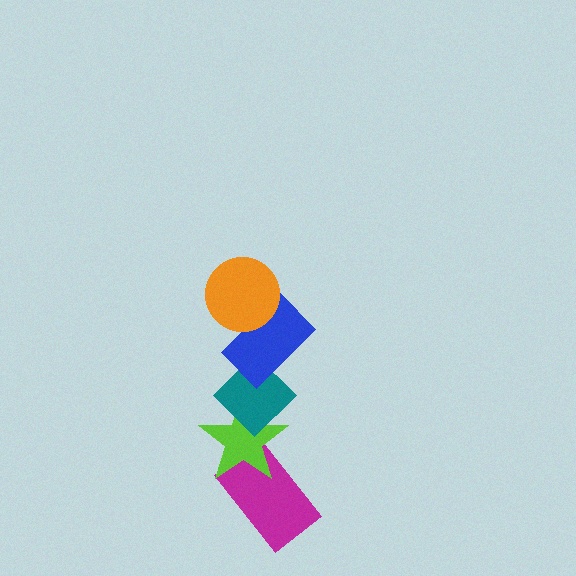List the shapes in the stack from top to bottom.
From top to bottom: the orange circle, the blue rectangle, the teal diamond, the lime star, the magenta rectangle.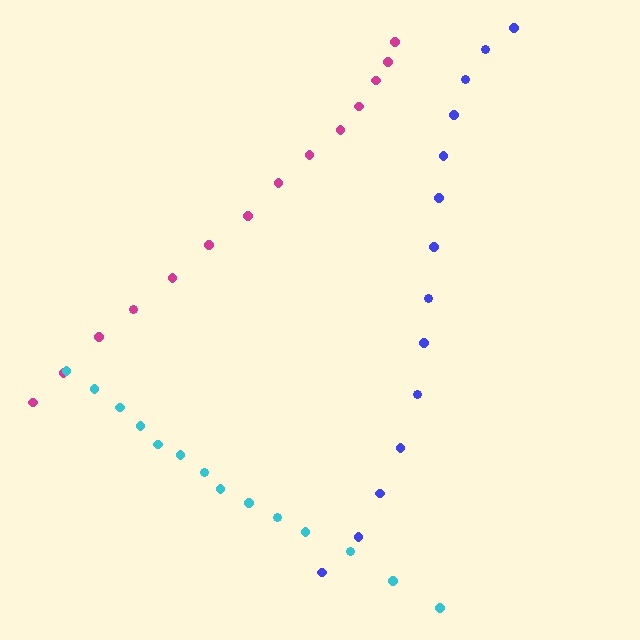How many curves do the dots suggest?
There are 3 distinct paths.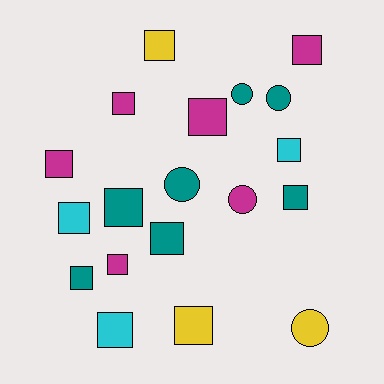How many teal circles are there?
There are 3 teal circles.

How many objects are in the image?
There are 19 objects.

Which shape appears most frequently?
Square, with 14 objects.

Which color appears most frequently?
Teal, with 7 objects.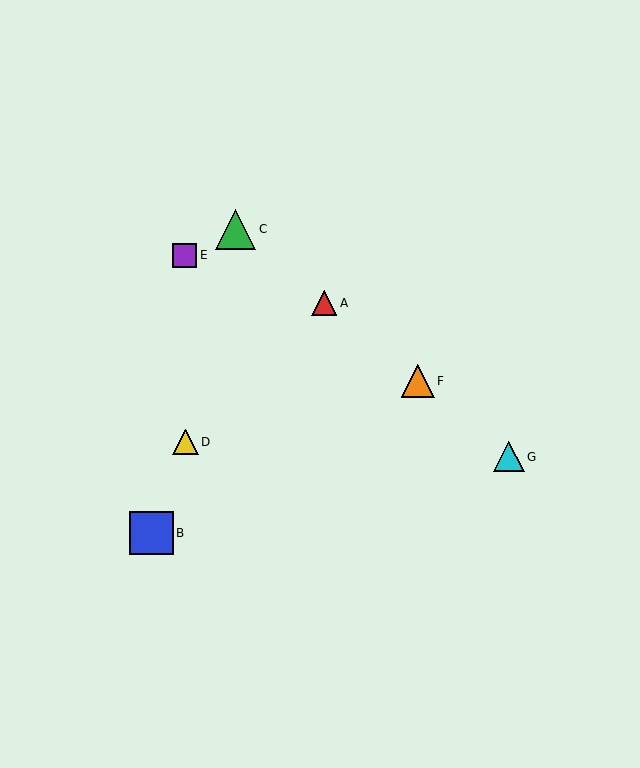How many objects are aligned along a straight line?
4 objects (A, C, F, G) are aligned along a straight line.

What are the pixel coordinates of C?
Object C is at (236, 229).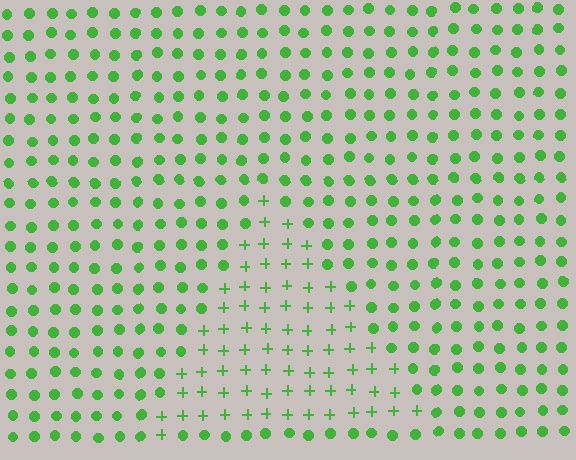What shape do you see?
I see a triangle.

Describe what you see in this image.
The image is filled with small green elements arranged in a uniform grid. A triangle-shaped region contains plus signs, while the surrounding area contains circles. The boundary is defined purely by the change in element shape.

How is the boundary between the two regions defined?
The boundary is defined by a change in element shape: plus signs inside vs. circles outside. All elements share the same color and spacing.